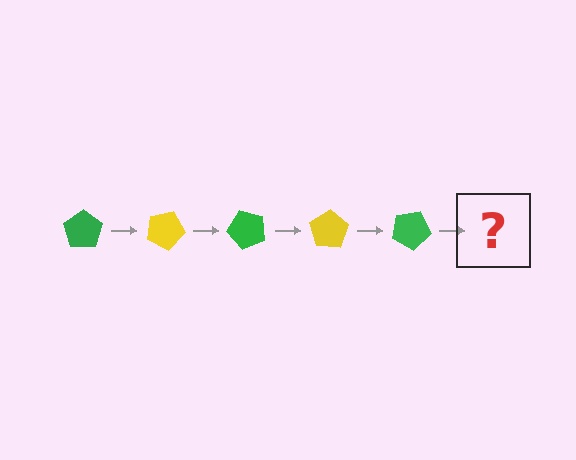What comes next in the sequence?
The next element should be a yellow pentagon, rotated 125 degrees from the start.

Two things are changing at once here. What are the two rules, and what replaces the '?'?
The two rules are that it rotates 25 degrees each step and the color cycles through green and yellow. The '?' should be a yellow pentagon, rotated 125 degrees from the start.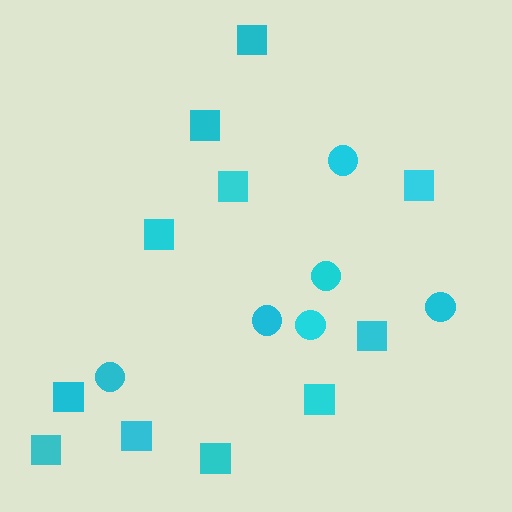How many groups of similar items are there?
There are 2 groups: one group of squares (11) and one group of circles (6).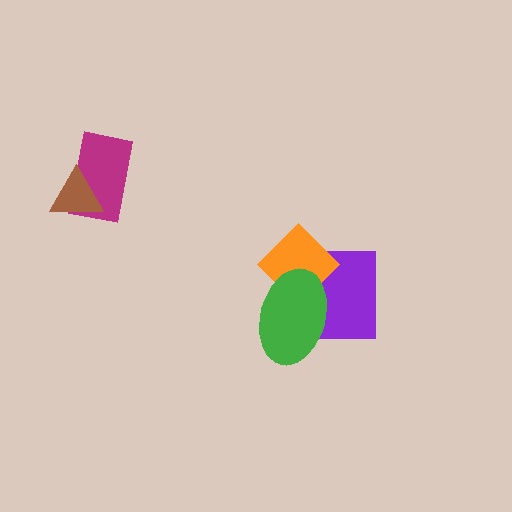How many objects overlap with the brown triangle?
1 object overlaps with the brown triangle.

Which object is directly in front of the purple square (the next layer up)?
The orange diamond is directly in front of the purple square.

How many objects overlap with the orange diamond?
2 objects overlap with the orange diamond.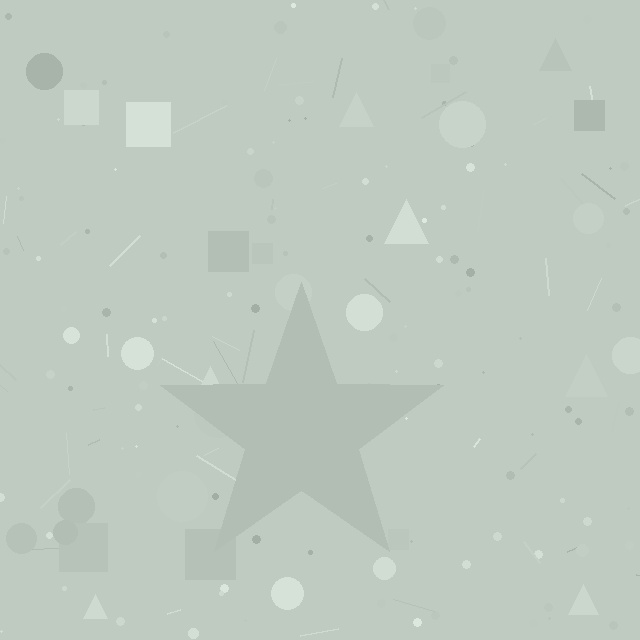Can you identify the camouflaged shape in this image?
The camouflaged shape is a star.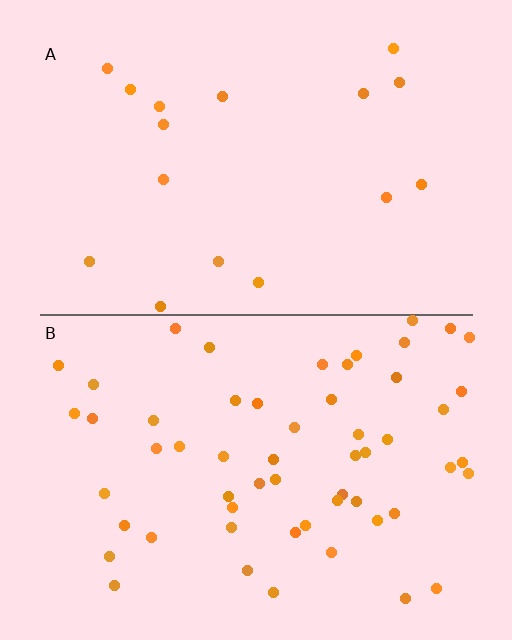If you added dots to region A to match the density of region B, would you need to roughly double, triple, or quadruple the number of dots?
Approximately triple.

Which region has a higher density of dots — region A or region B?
B (the bottom).